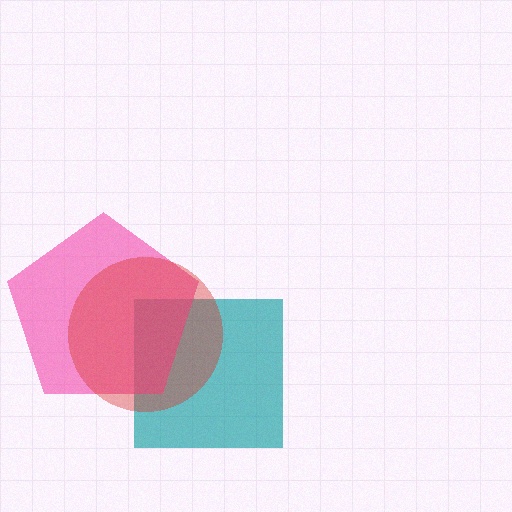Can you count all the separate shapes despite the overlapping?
Yes, there are 3 separate shapes.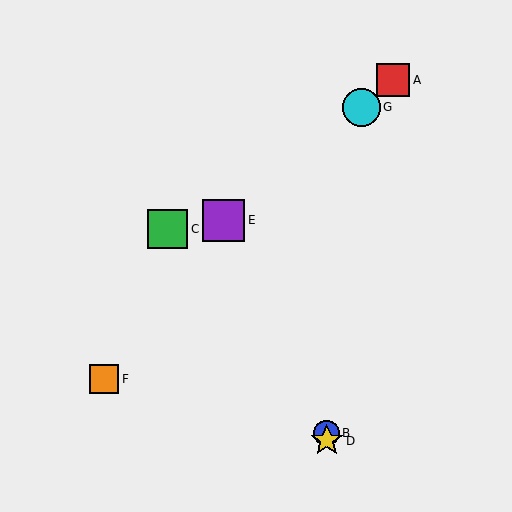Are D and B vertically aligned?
Yes, both are at x≈327.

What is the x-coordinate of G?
Object G is at x≈362.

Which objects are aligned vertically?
Objects B, D are aligned vertically.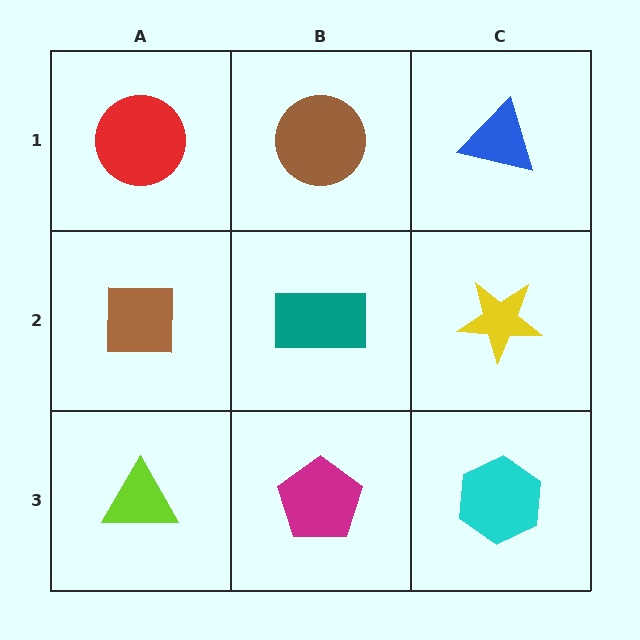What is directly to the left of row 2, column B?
A brown square.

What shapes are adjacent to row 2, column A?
A red circle (row 1, column A), a lime triangle (row 3, column A), a teal rectangle (row 2, column B).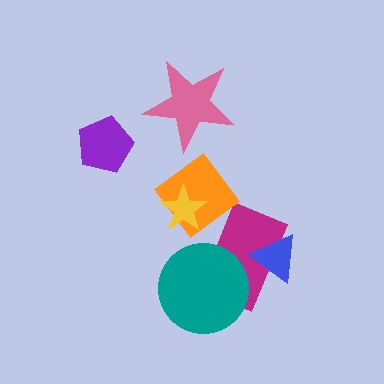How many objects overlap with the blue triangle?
1 object overlaps with the blue triangle.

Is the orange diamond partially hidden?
Yes, it is partially covered by another shape.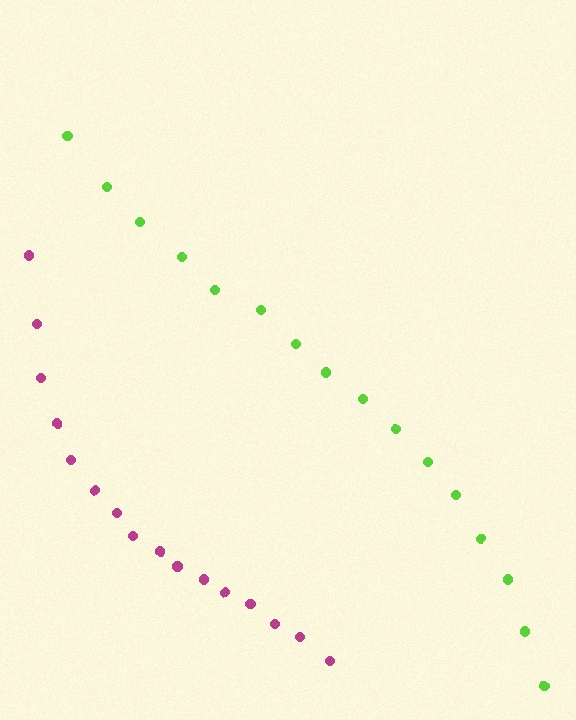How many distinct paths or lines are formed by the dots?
There are 2 distinct paths.